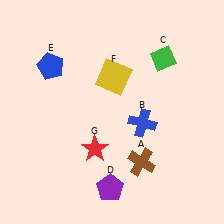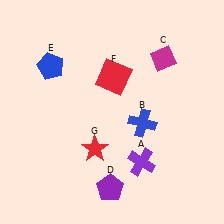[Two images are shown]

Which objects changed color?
A changed from brown to purple. C changed from green to magenta. F changed from yellow to red.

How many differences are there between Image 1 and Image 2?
There are 3 differences between the two images.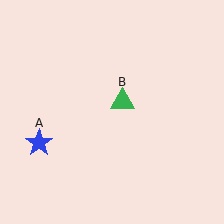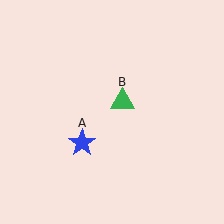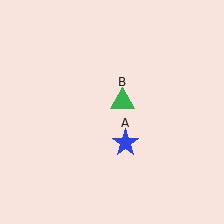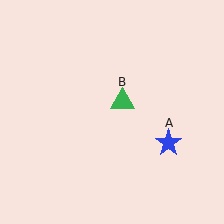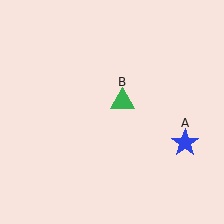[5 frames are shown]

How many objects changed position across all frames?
1 object changed position: blue star (object A).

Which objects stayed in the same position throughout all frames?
Green triangle (object B) remained stationary.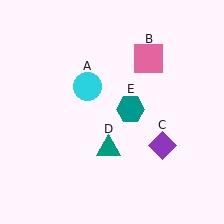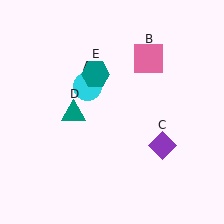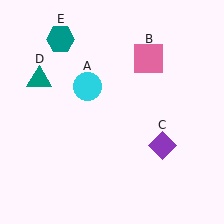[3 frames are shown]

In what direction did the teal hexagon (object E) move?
The teal hexagon (object E) moved up and to the left.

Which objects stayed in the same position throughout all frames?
Cyan circle (object A) and pink square (object B) and purple diamond (object C) remained stationary.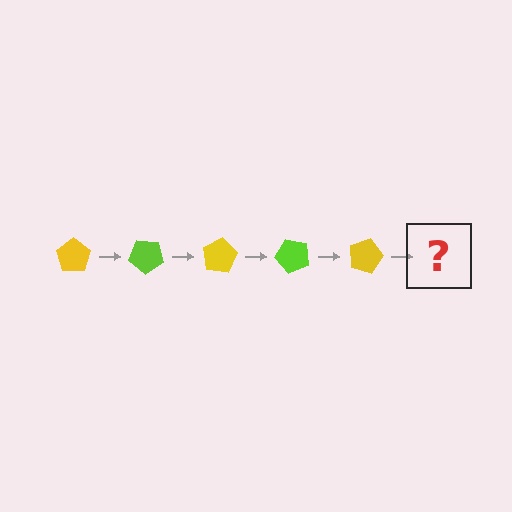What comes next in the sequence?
The next element should be a lime pentagon, rotated 200 degrees from the start.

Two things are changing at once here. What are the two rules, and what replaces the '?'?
The two rules are that it rotates 40 degrees each step and the color cycles through yellow and lime. The '?' should be a lime pentagon, rotated 200 degrees from the start.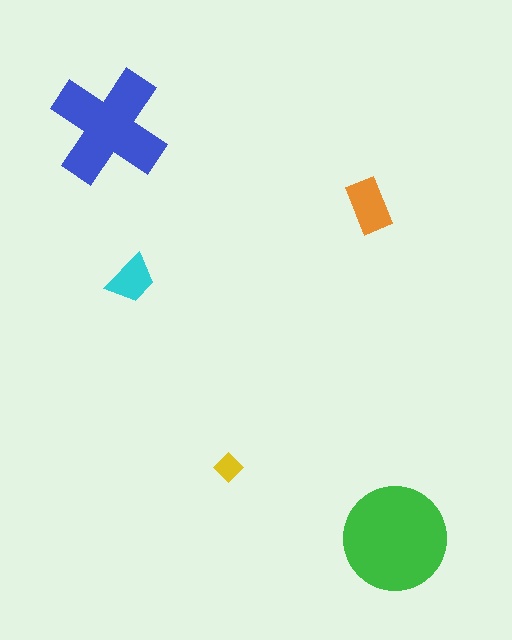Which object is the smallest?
The yellow diamond.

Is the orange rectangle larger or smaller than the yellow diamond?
Larger.